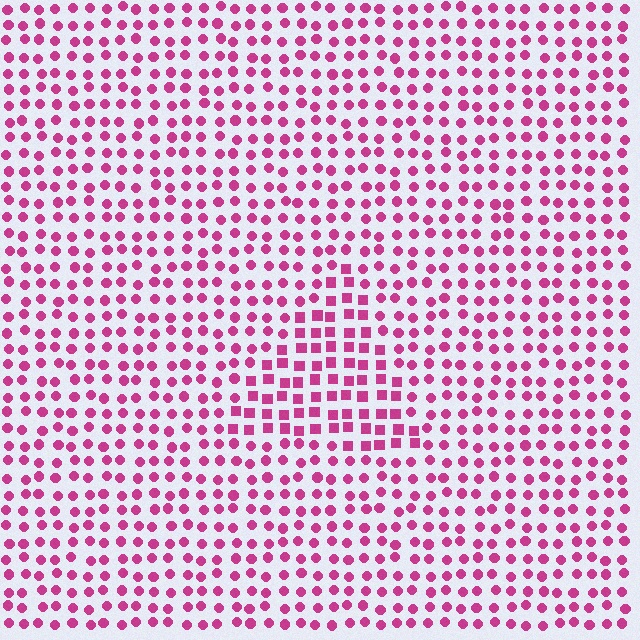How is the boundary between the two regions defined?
The boundary is defined by a change in element shape: squares inside vs. circles outside. All elements share the same color and spacing.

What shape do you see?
I see a triangle.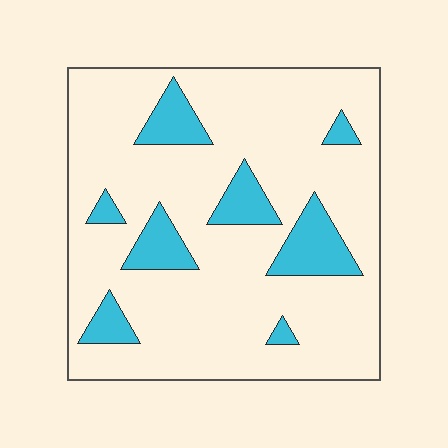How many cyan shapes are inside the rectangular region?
8.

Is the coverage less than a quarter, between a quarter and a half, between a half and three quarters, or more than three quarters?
Less than a quarter.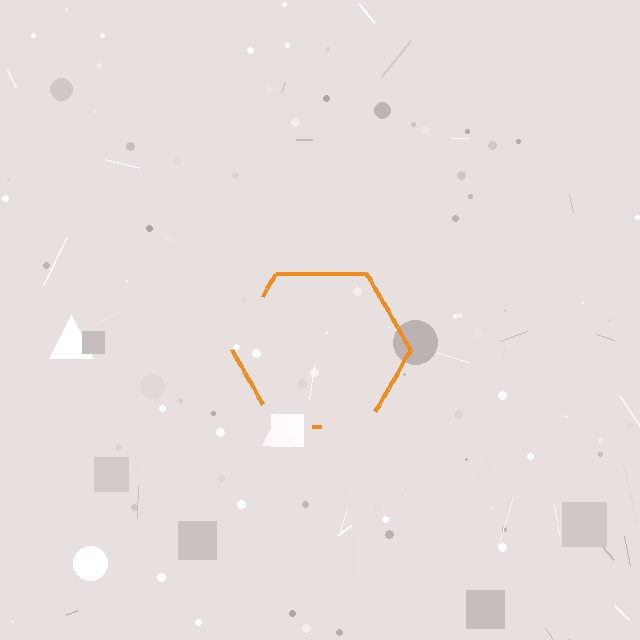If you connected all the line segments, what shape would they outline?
They would outline a hexagon.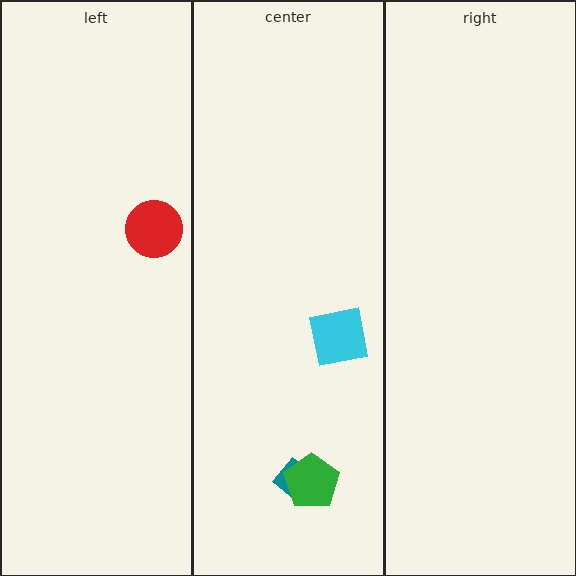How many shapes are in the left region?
1.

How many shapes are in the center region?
3.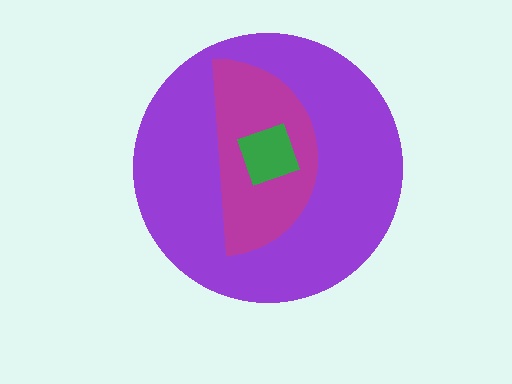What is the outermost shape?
The purple circle.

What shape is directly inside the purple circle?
The magenta semicircle.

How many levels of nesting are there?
3.